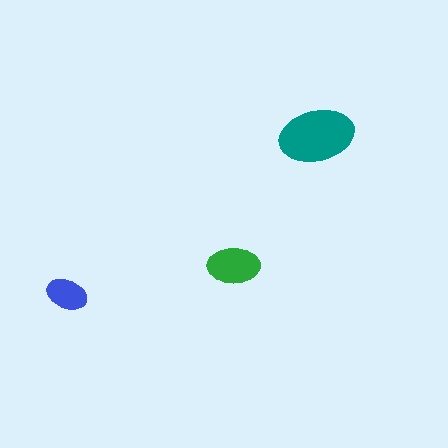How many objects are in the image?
There are 3 objects in the image.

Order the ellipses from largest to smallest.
the teal one, the green one, the blue one.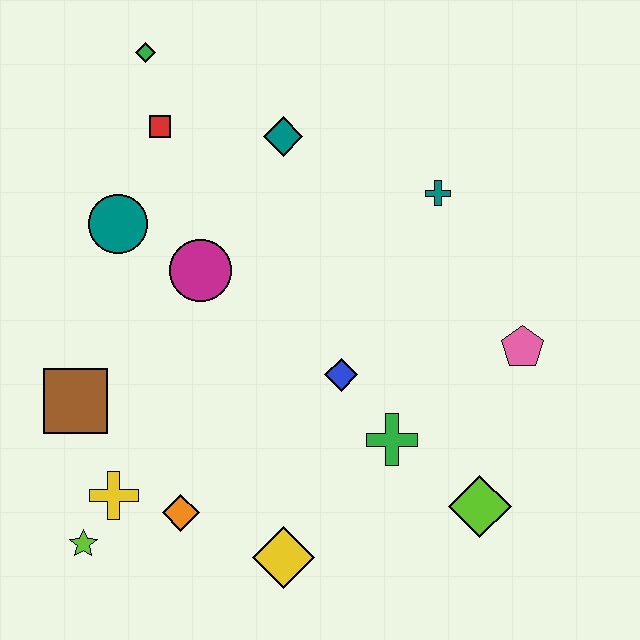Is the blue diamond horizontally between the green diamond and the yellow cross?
No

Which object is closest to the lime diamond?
The green cross is closest to the lime diamond.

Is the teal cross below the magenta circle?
No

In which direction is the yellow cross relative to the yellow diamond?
The yellow cross is to the left of the yellow diamond.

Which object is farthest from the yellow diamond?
The green diamond is farthest from the yellow diamond.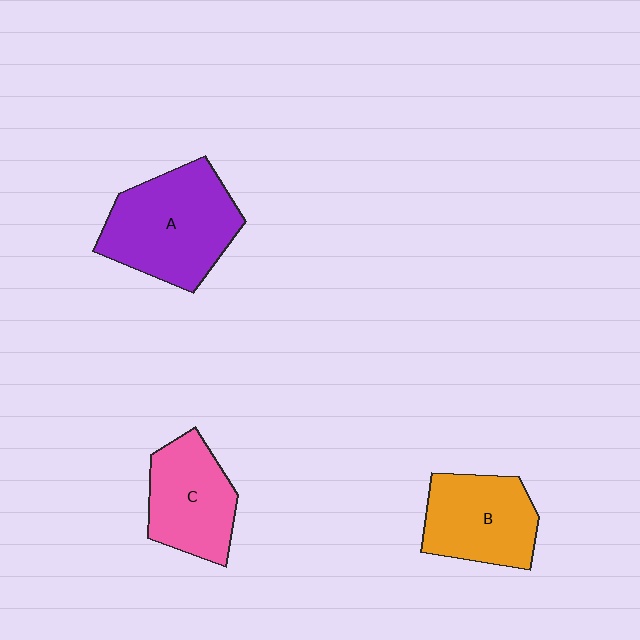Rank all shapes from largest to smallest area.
From largest to smallest: A (purple), B (orange), C (pink).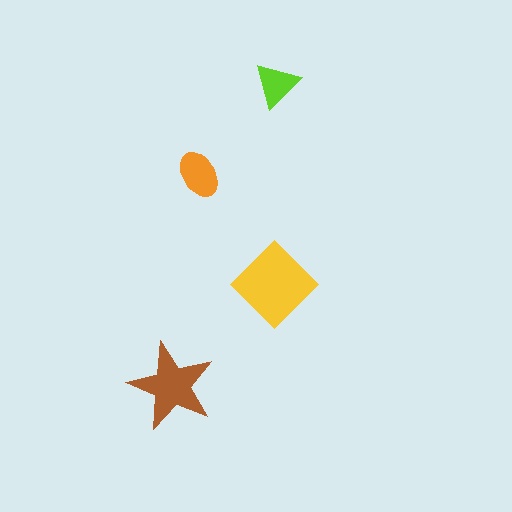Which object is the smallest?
The lime triangle.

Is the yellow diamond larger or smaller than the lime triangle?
Larger.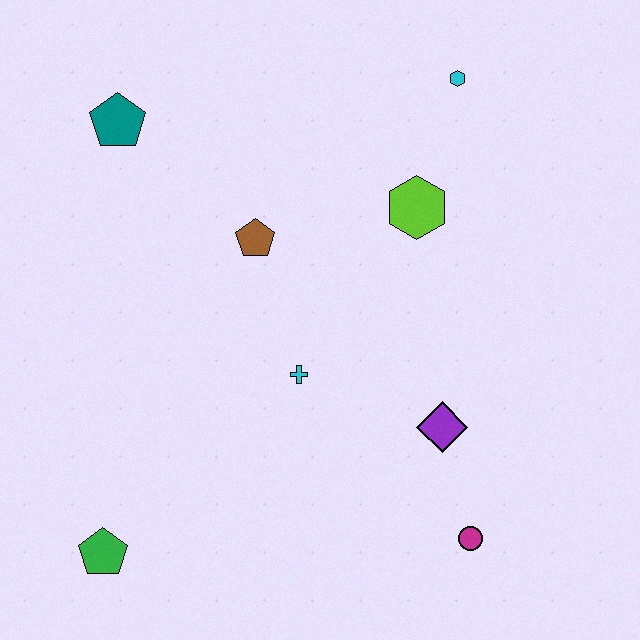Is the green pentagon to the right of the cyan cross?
No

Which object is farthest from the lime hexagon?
The green pentagon is farthest from the lime hexagon.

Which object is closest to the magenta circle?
The purple diamond is closest to the magenta circle.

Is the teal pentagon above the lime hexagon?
Yes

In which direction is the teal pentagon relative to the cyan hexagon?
The teal pentagon is to the left of the cyan hexagon.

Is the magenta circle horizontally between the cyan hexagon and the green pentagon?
No